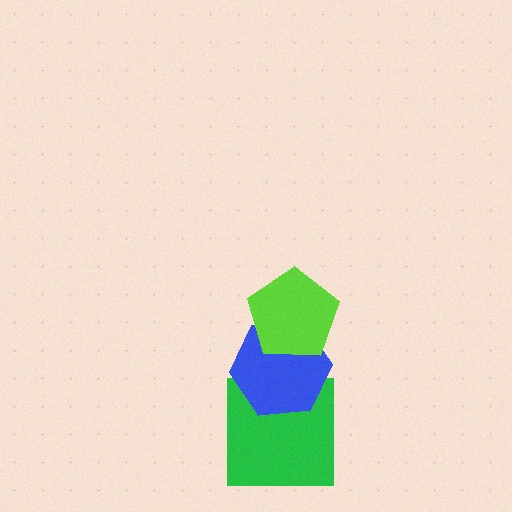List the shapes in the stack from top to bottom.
From top to bottom: the lime pentagon, the blue hexagon, the green square.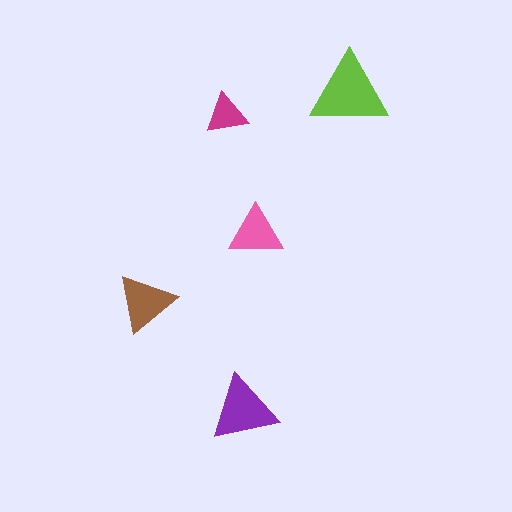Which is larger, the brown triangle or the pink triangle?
The brown one.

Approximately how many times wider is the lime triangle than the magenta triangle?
About 2 times wider.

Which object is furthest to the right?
The lime triangle is rightmost.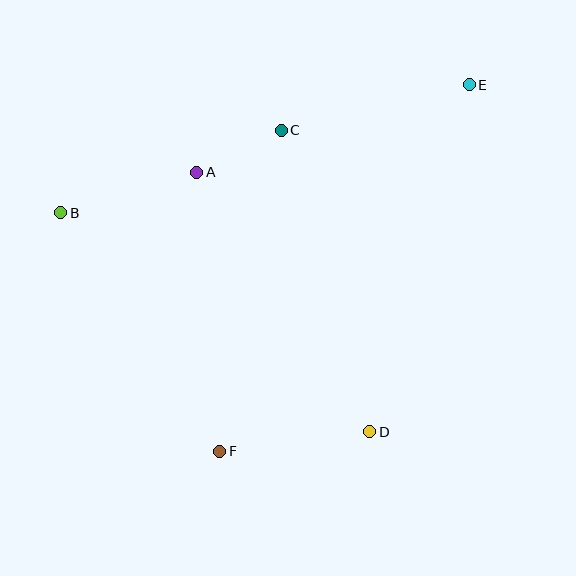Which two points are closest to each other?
Points A and C are closest to each other.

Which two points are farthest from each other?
Points E and F are farthest from each other.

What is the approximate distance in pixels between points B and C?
The distance between B and C is approximately 235 pixels.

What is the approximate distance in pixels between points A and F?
The distance between A and F is approximately 280 pixels.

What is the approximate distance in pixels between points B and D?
The distance between B and D is approximately 379 pixels.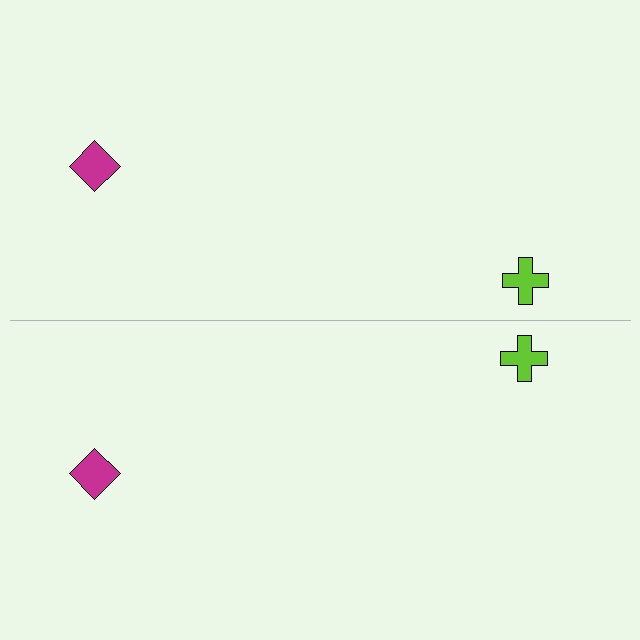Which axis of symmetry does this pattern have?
The pattern has a horizontal axis of symmetry running through the center of the image.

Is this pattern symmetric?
Yes, this pattern has bilateral (reflection) symmetry.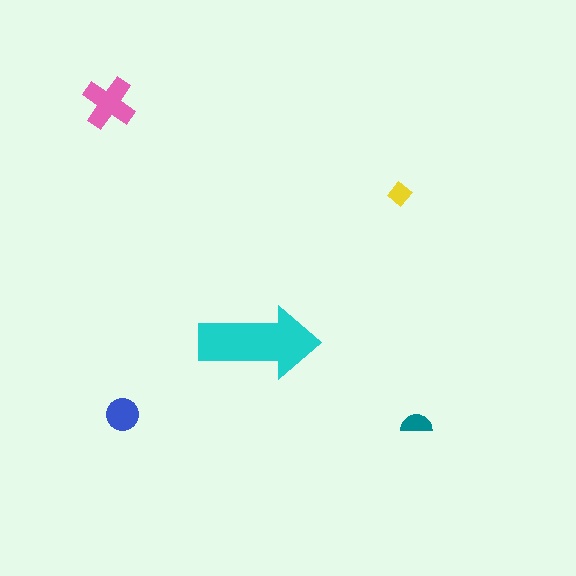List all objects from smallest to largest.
The yellow diamond, the teal semicircle, the blue circle, the pink cross, the cyan arrow.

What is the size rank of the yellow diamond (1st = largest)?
5th.